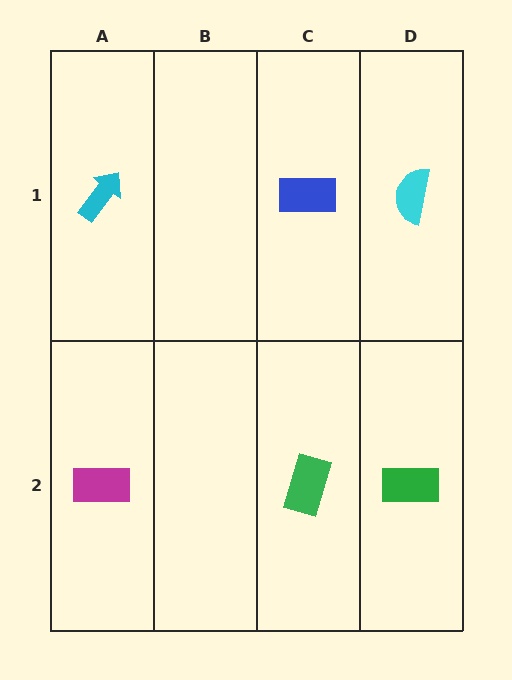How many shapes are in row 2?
3 shapes.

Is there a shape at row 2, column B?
No, that cell is empty.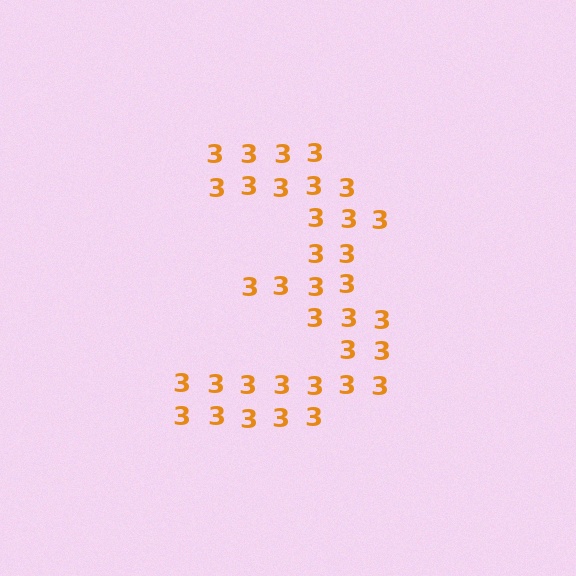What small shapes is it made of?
It is made of small digit 3's.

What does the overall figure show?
The overall figure shows the digit 3.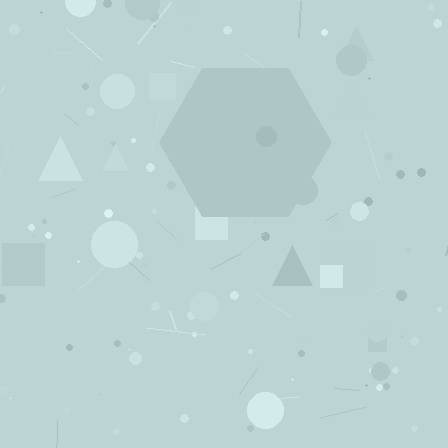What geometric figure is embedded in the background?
A hexagon is embedded in the background.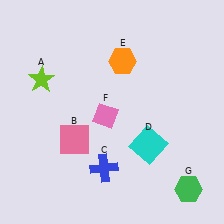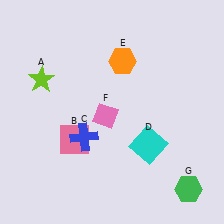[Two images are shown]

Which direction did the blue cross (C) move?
The blue cross (C) moved up.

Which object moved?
The blue cross (C) moved up.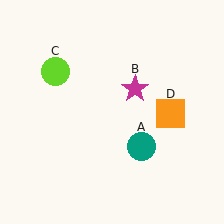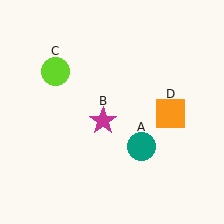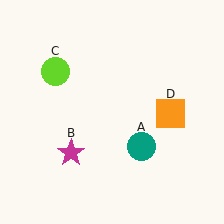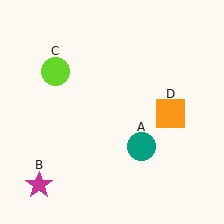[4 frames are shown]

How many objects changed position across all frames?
1 object changed position: magenta star (object B).